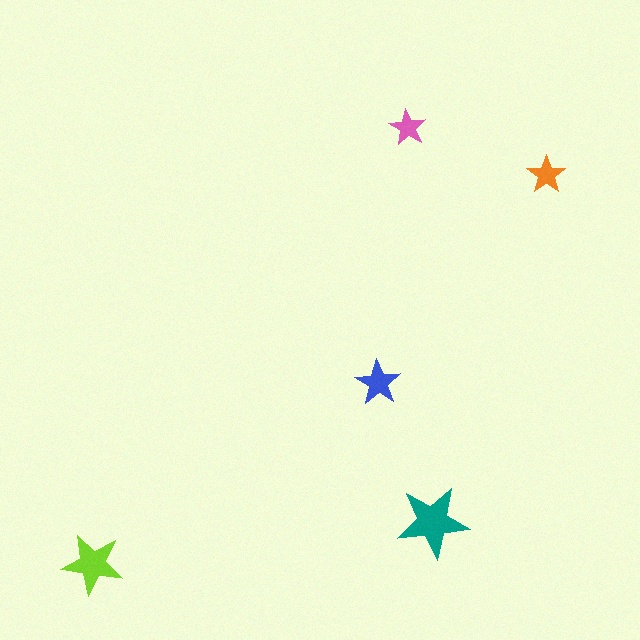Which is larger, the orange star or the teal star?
The teal one.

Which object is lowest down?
The lime star is bottommost.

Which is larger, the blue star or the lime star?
The lime one.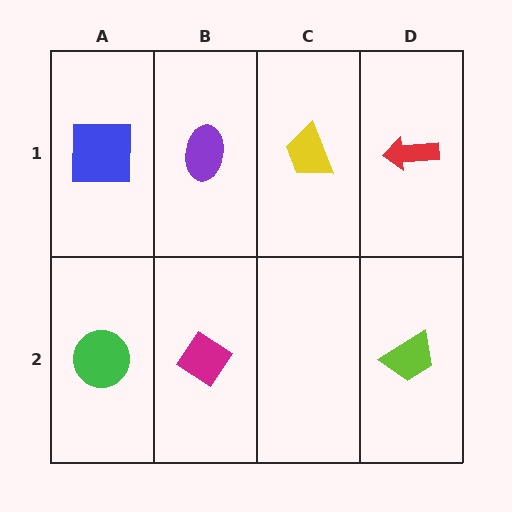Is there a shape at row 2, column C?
No, that cell is empty.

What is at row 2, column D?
A lime trapezoid.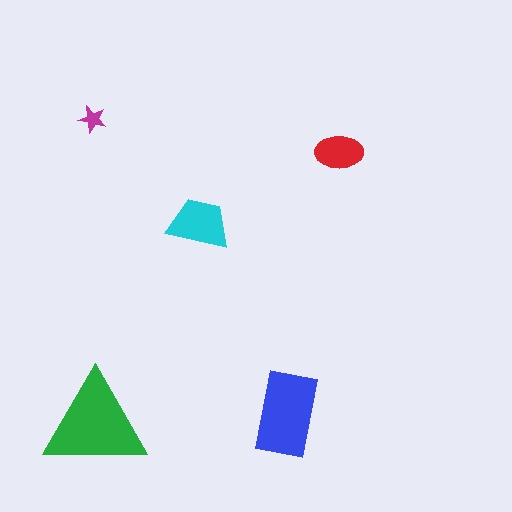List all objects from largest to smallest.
The green triangle, the blue rectangle, the cyan trapezoid, the red ellipse, the magenta star.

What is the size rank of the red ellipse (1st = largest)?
4th.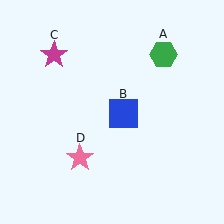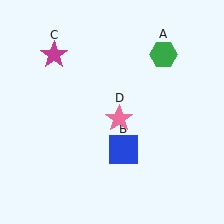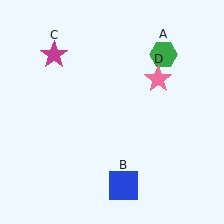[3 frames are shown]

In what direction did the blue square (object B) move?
The blue square (object B) moved down.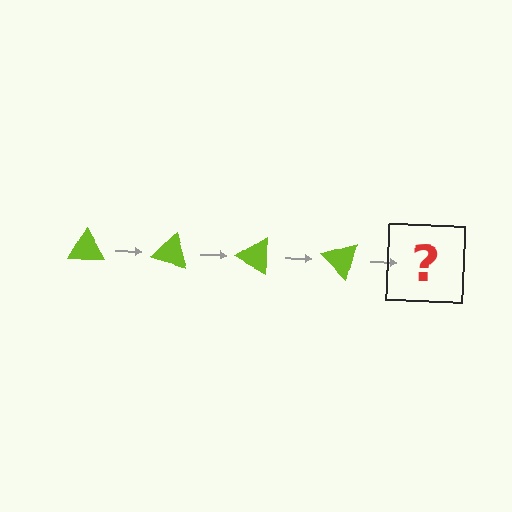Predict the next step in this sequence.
The next step is a lime triangle rotated 60 degrees.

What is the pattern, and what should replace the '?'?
The pattern is that the triangle rotates 15 degrees each step. The '?' should be a lime triangle rotated 60 degrees.